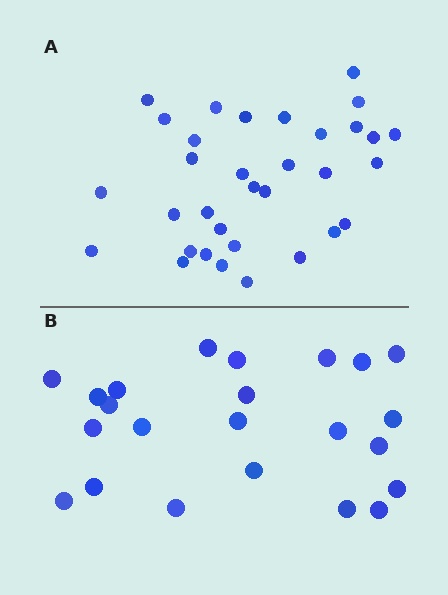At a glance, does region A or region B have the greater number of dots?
Region A (the top region) has more dots.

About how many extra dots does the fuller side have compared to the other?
Region A has roughly 10 or so more dots than region B.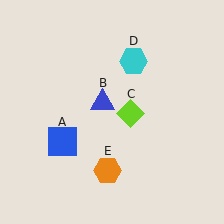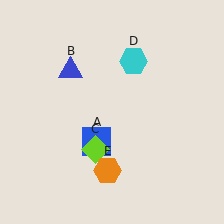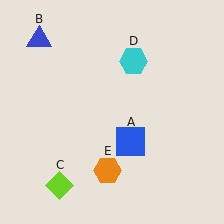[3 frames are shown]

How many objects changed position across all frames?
3 objects changed position: blue square (object A), blue triangle (object B), lime diamond (object C).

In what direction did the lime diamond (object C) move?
The lime diamond (object C) moved down and to the left.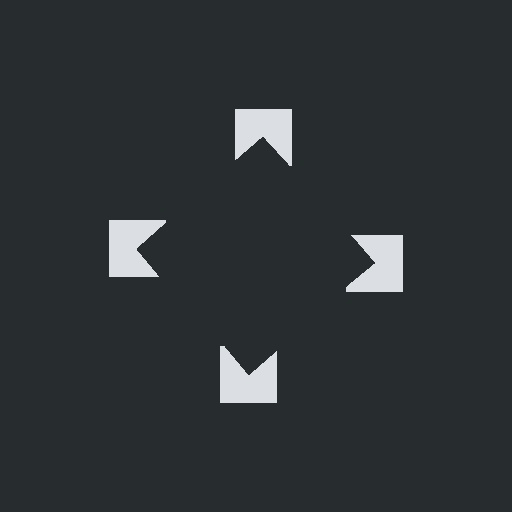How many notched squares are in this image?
There are 4 — one at each vertex of the illusory square.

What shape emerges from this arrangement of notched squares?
An illusory square — its edges are inferred from the aligned wedge cuts in the notched squares, not physically drawn.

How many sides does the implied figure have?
4 sides.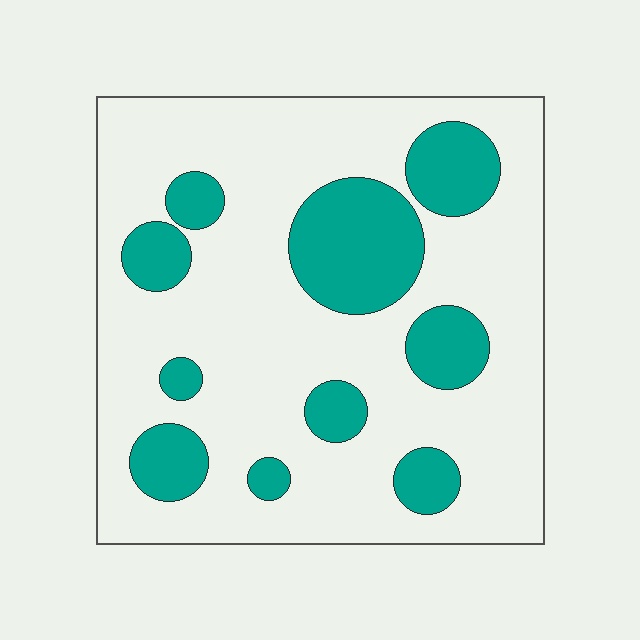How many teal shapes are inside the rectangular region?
10.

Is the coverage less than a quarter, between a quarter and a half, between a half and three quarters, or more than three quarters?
Less than a quarter.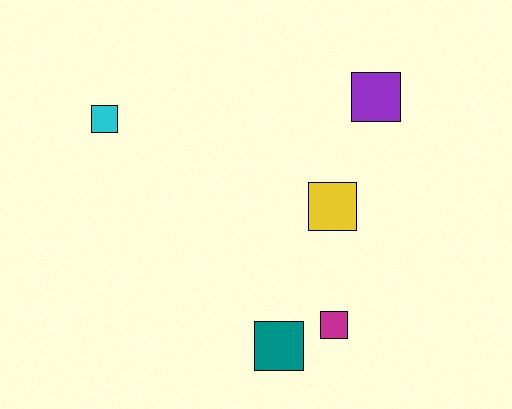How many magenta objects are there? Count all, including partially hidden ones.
There is 1 magenta object.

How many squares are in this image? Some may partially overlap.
There are 5 squares.